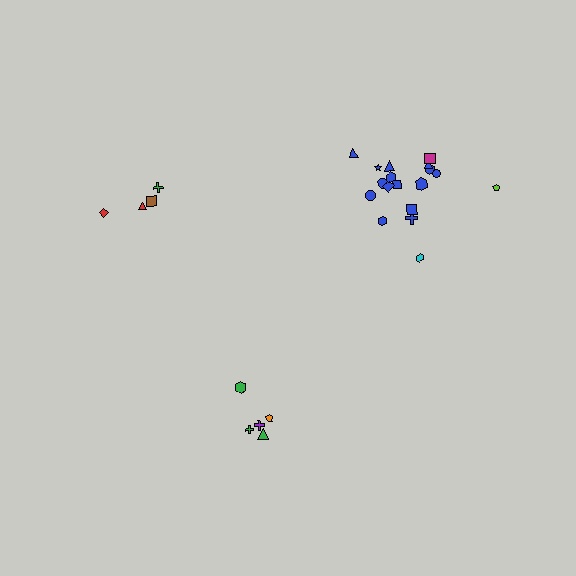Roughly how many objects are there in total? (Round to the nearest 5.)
Roughly 25 objects in total.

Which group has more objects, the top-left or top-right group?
The top-right group.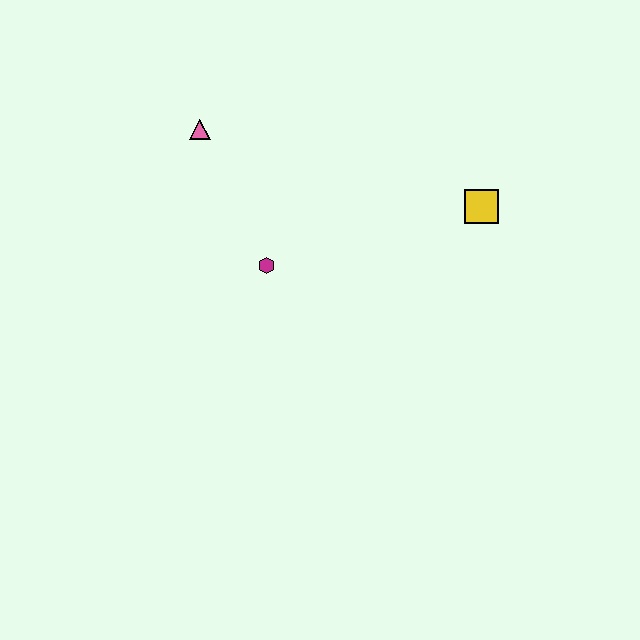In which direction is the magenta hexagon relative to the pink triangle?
The magenta hexagon is below the pink triangle.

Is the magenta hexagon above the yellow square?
No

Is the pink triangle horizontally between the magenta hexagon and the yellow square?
No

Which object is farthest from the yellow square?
The pink triangle is farthest from the yellow square.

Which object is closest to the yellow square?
The magenta hexagon is closest to the yellow square.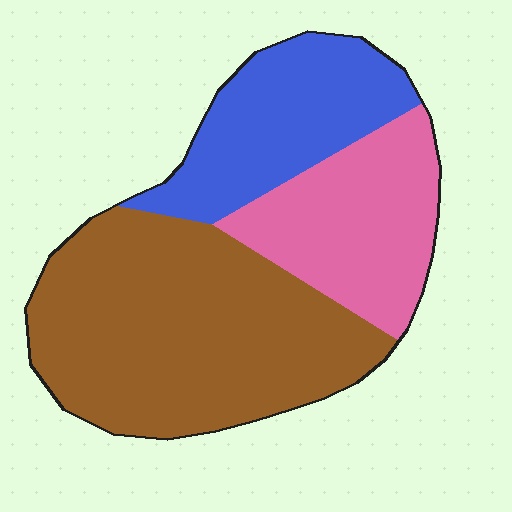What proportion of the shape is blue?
Blue takes up about one quarter (1/4) of the shape.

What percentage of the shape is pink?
Pink covers roughly 25% of the shape.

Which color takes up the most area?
Brown, at roughly 50%.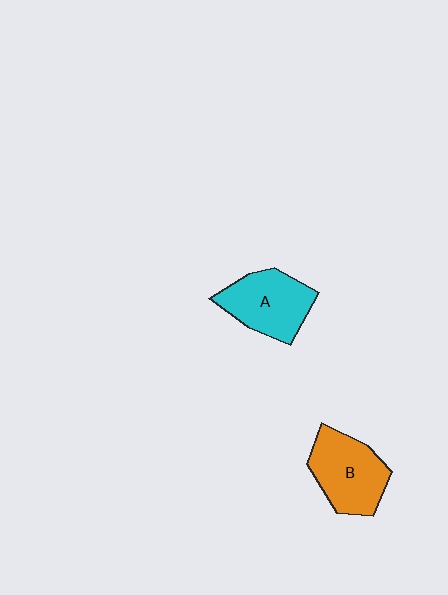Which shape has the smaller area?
Shape A (cyan).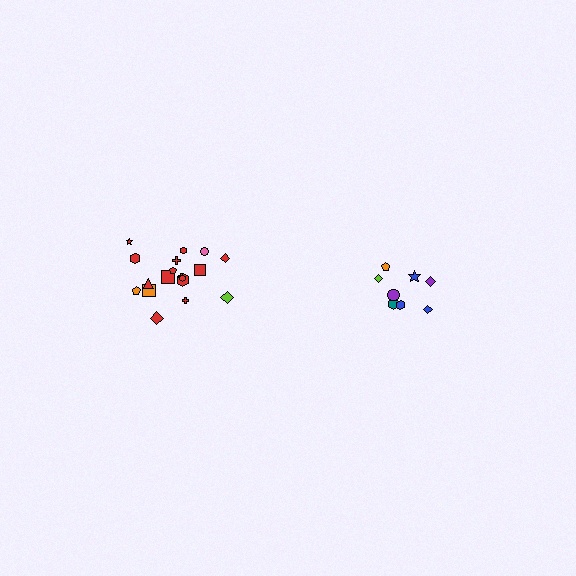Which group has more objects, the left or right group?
The left group.